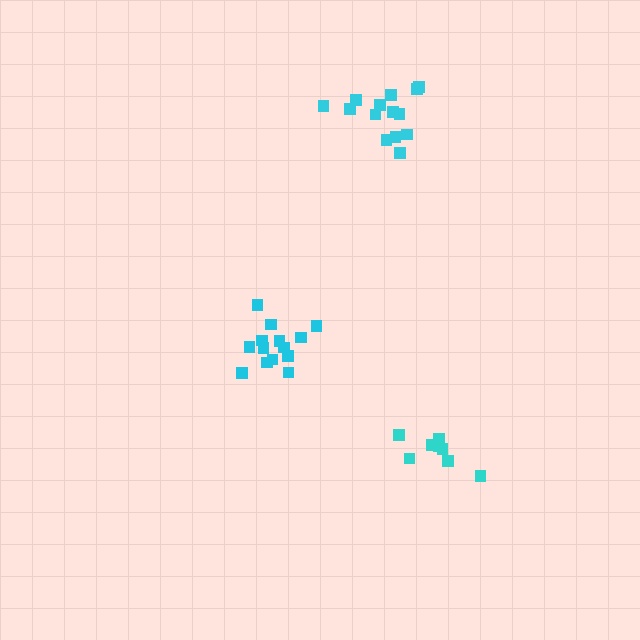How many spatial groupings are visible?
There are 3 spatial groupings.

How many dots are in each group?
Group 1: 14 dots, Group 2: 14 dots, Group 3: 8 dots (36 total).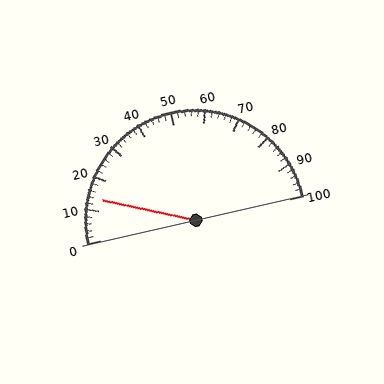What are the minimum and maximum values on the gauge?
The gauge ranges from 0 to 100.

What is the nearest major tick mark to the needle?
The nearest major tick mark is 10.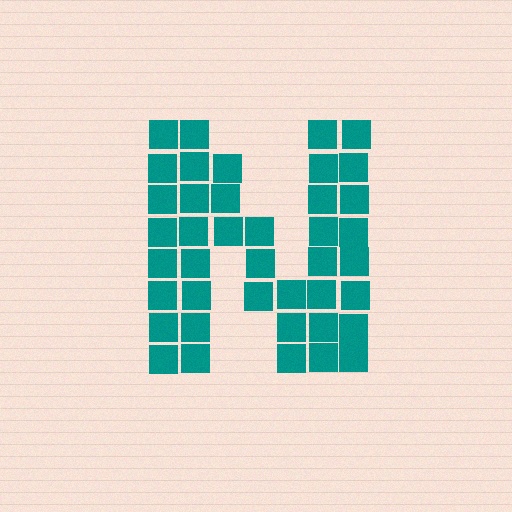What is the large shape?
The large shape is the letter N.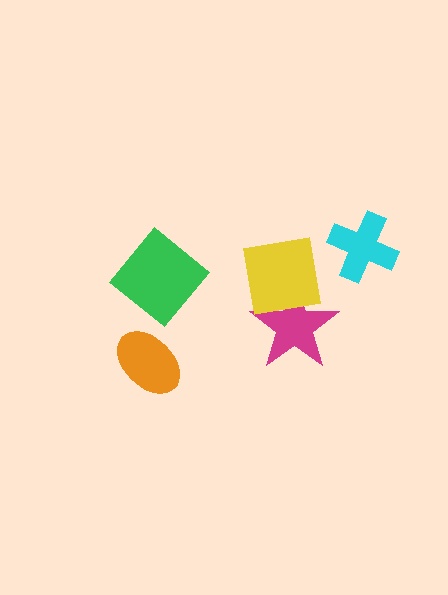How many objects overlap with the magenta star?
1 object overlaps with the magenta star.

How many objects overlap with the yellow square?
1 object overlaps with the yellow square.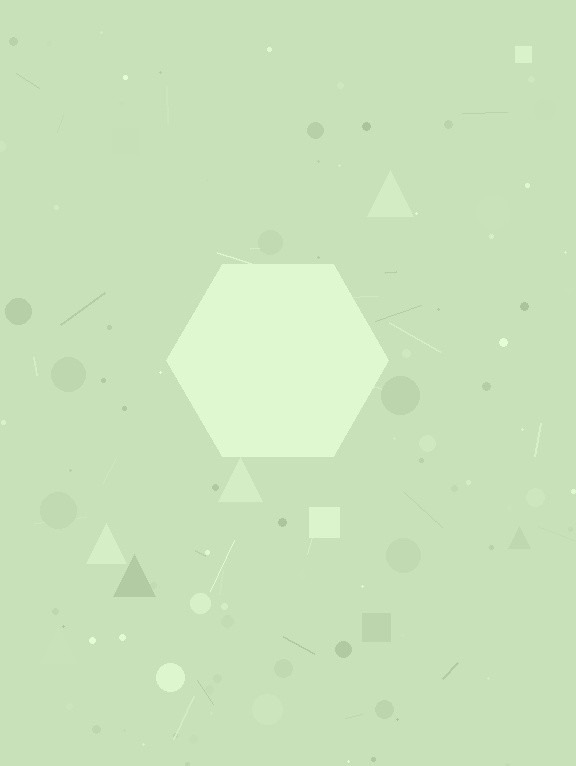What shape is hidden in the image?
A hexagon is hidden in the image.